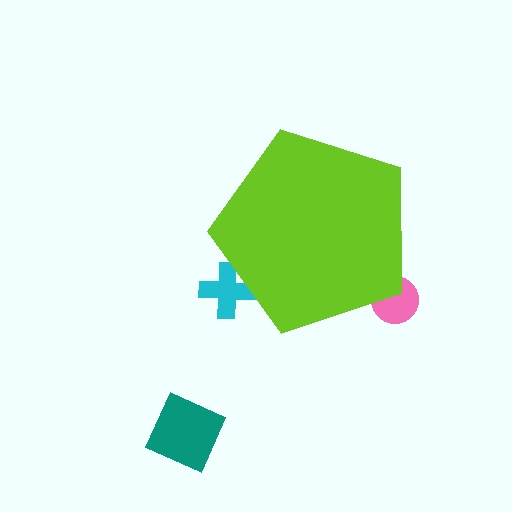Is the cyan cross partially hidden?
Yes, the cyan cross is partially hidden behind the lime pentagon.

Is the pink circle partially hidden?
Yes, the pink circle is partially hidden behind the lime pentagon.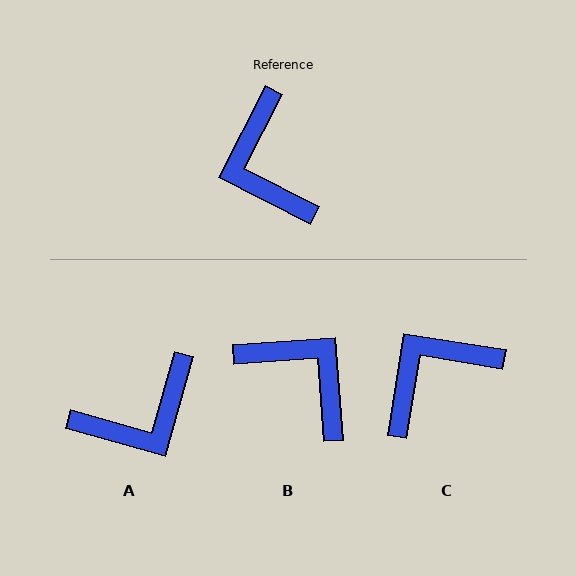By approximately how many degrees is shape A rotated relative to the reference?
Approximately 101 degrees counter-clockwise.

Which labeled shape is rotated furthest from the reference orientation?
B, about 149 degrees away.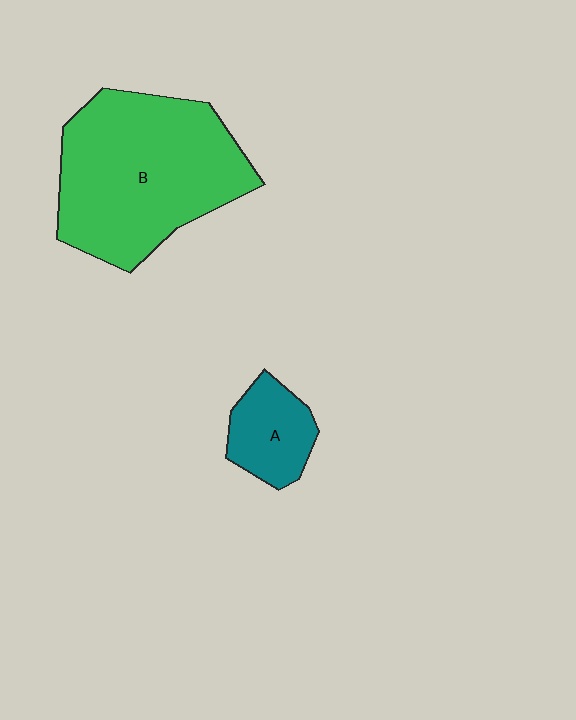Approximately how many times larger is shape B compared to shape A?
Approximately 3.4 times.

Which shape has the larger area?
Shape B (green).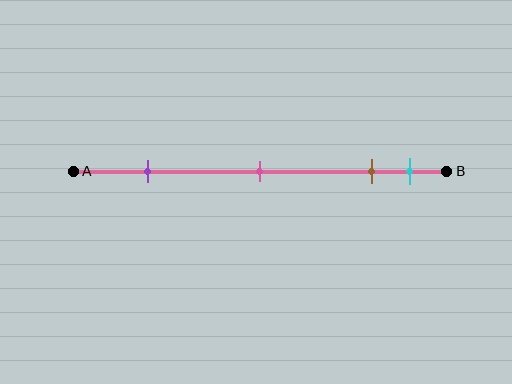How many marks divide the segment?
There are 4 marks dividing the segment.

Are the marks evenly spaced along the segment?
No, the marks are not evenly spaced.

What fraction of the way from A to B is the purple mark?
The purple mark is approximately 20% (0.2) of the way from A to B.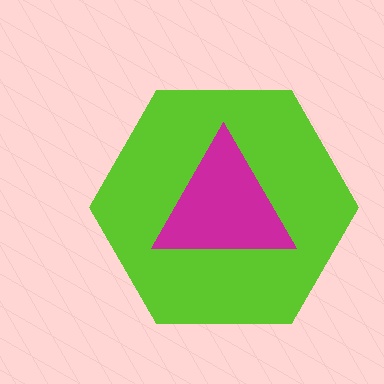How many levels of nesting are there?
2.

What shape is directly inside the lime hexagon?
The magenta triangle.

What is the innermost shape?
The magenta triangle.